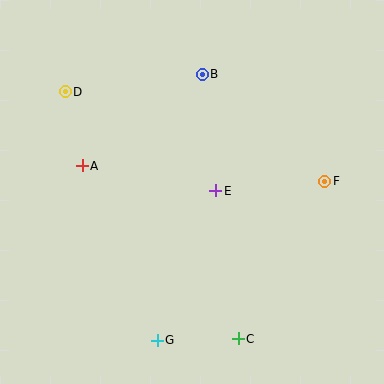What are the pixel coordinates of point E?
Point E is at (216, 191).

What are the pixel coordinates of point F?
Point F is at (325, 181).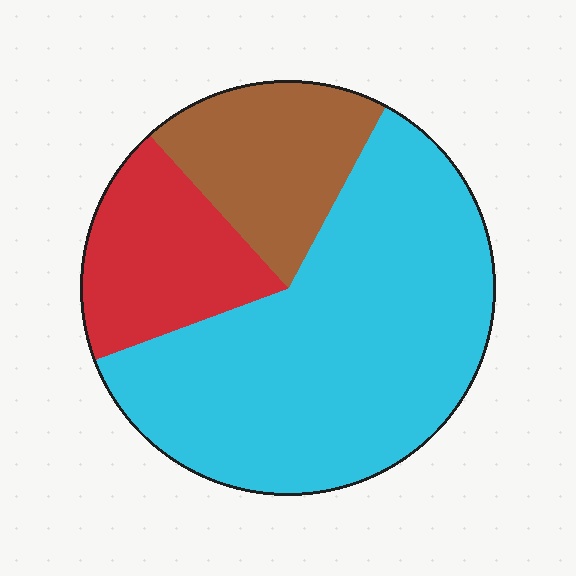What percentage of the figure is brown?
Brown takes up about one fifth (1/5) of the figure.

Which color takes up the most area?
Cyan, at roughly 60%.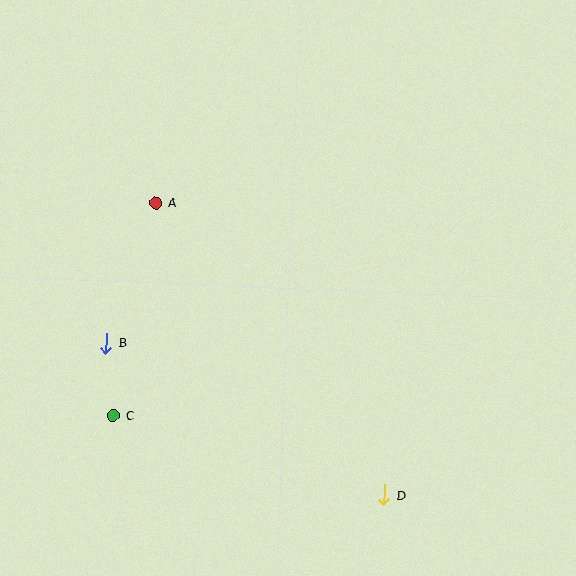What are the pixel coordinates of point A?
Point A is at (156, 203).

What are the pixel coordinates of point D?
Point D is at (384, 495).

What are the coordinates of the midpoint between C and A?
The midpoint between C and A is at (135, 309).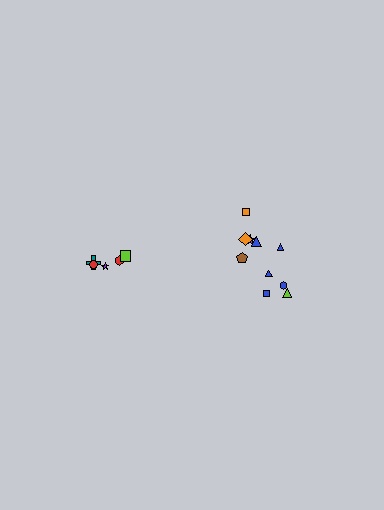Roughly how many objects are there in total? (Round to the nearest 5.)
Roughly 15 objects in total.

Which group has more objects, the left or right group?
The right group.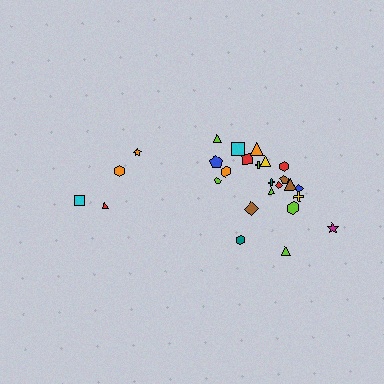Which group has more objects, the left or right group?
The right group.